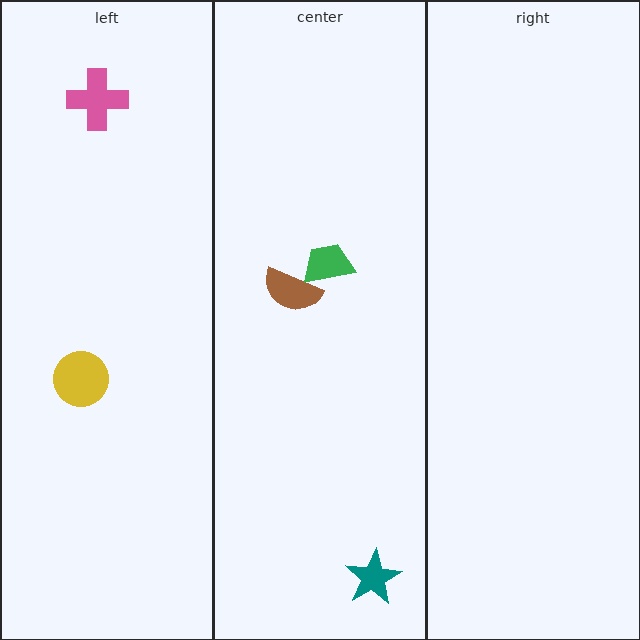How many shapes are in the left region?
2.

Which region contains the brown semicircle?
The center region.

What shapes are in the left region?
The yellow circle, the pink cross.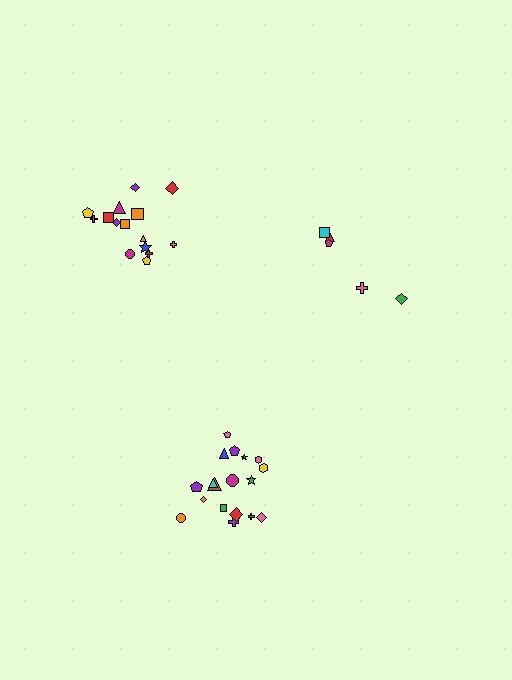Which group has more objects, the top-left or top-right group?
The top-left group.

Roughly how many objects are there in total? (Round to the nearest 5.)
Roughly 40 objects in total.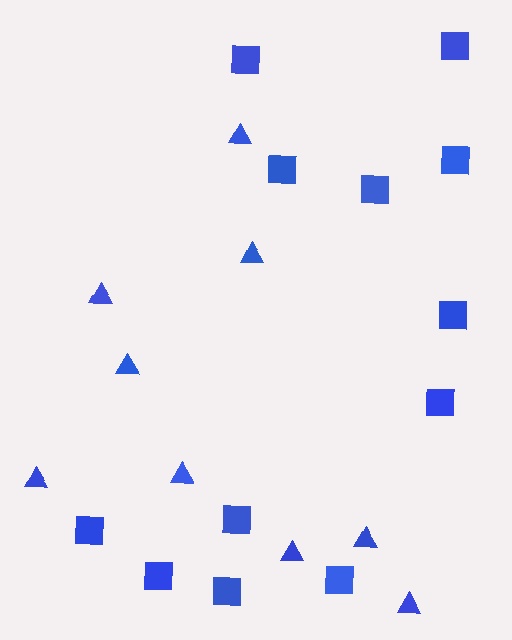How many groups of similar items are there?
There are 2 groups: one group of triangles (9) and one group of squares (12).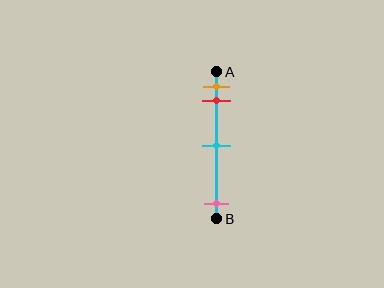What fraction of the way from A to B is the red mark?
The red mark is approximately 20% (0.2) of the way from A to B.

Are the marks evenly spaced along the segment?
No, the marks are not evenly spaced.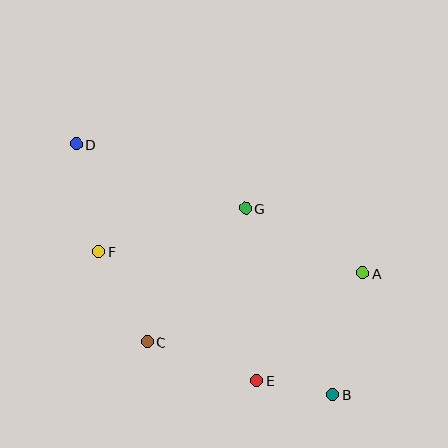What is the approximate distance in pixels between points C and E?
The distance between C and E is approximately 116 pixels.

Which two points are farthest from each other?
Points B and D are farthest from each other.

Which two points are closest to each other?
Points B and E are closest to each other.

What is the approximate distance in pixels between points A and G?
The distance between A and G is approximately 134 pixels.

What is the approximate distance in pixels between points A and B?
The distance between A and B is approximately 125 pixels.